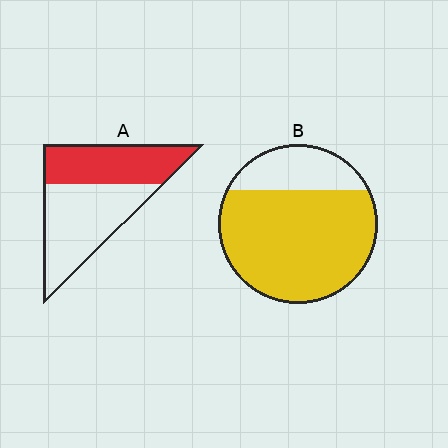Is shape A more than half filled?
No.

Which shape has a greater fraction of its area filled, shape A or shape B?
Shape B.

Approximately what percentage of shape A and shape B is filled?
A is approximately 45% and B is approximately 75%.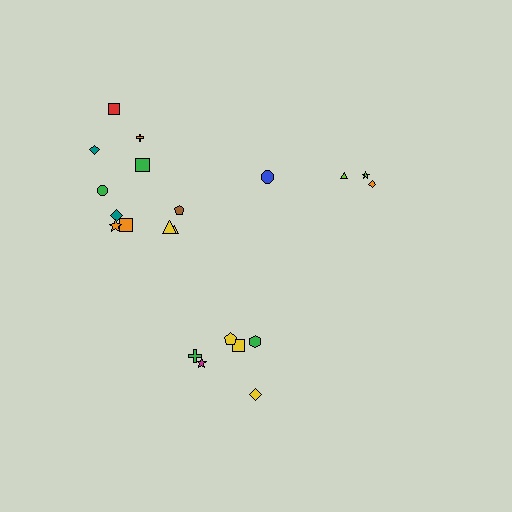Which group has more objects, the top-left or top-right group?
The top-left group.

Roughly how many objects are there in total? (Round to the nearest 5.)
Roughly 20 objects in total.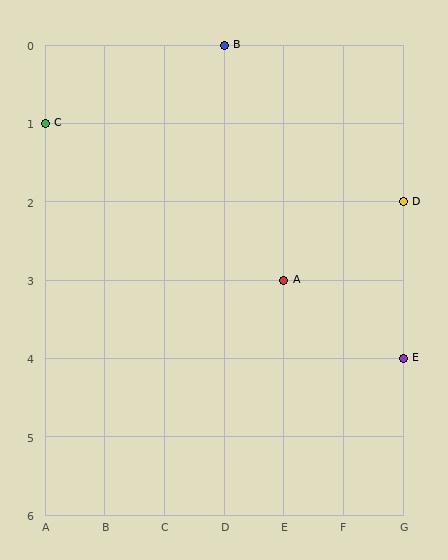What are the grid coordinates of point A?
Point A is at grid coordinates (E, 3).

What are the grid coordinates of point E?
Point E is at grid coordinates (G, 4).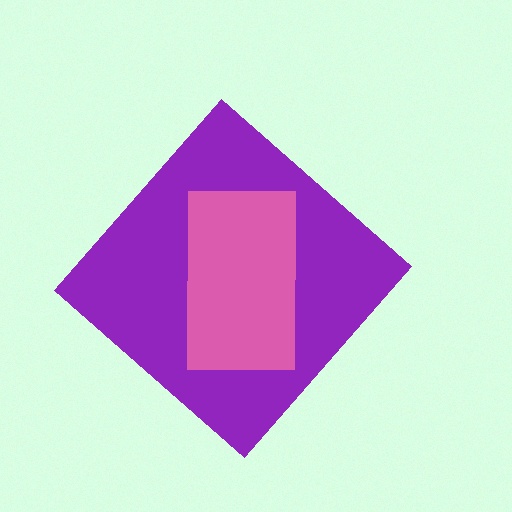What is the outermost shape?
The purple diamond.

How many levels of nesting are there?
2.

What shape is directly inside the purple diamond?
The pink rectangle.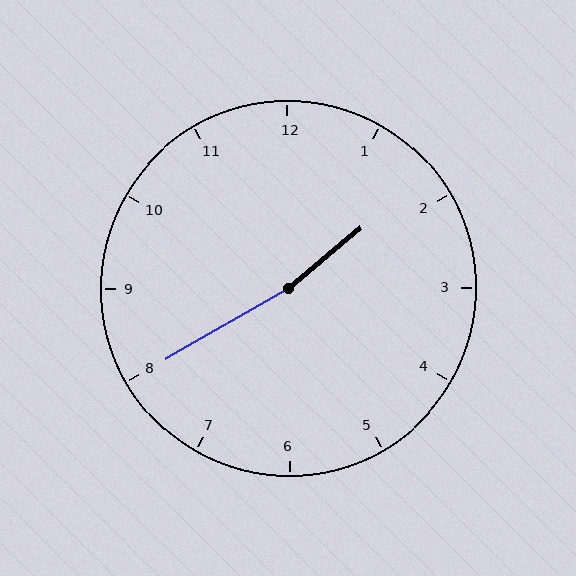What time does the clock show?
1:40.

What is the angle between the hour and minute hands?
Approximately 170 degrees.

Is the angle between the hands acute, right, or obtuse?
It is obtuse.